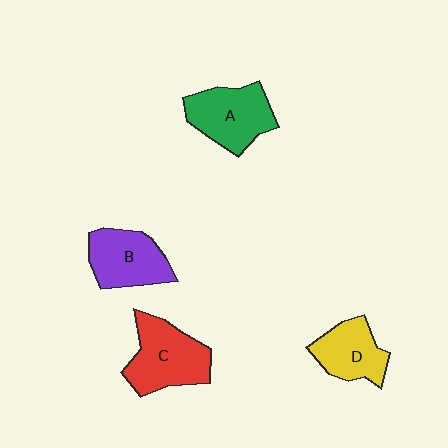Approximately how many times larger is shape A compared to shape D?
Approximately 1.3 times.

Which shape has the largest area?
Shape C (red).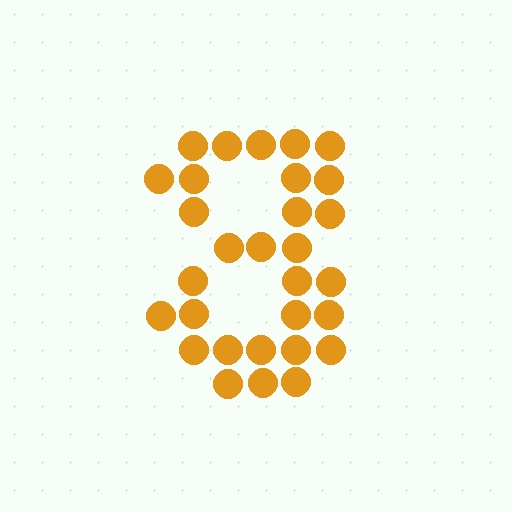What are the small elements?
The small elements are circles.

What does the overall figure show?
The overall figure shows the digit 8.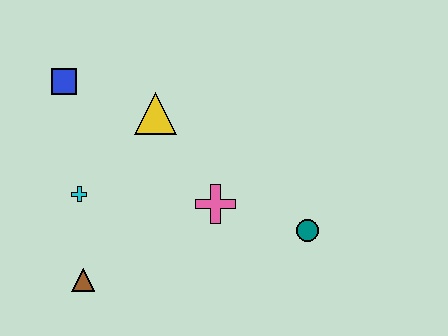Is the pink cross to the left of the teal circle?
Yes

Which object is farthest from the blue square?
The teal circle is farthest from the blue square.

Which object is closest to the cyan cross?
The brown triangle is closest to the cyan cross.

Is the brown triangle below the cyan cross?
Yes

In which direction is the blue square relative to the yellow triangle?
The blue square is to the left of the yellow triangle.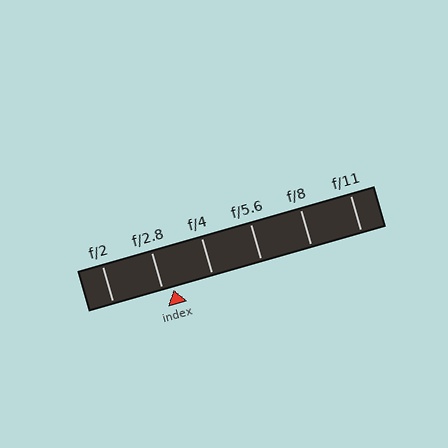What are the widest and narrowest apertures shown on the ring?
The widest aperture shown is f/2 and the narrowest is f/11.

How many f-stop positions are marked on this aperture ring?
There are 6 f-stop positions marked.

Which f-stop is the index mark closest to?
The index mark is closest to f/2.8.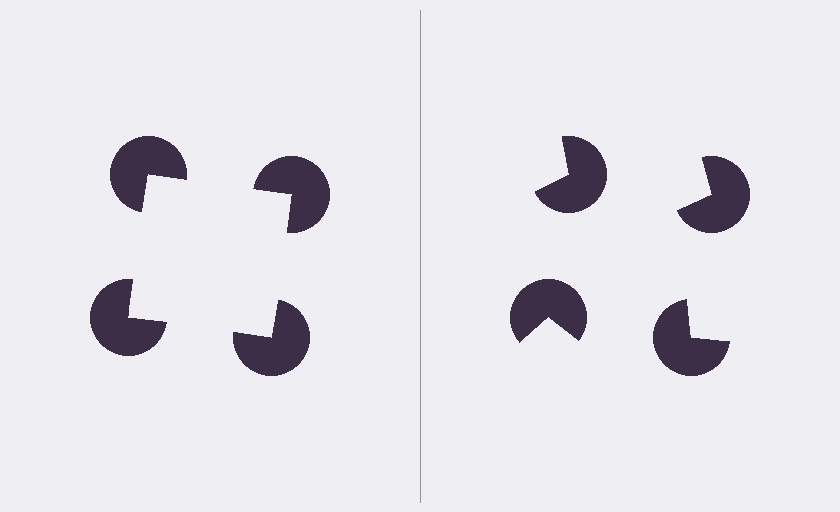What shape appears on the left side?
An illusory square.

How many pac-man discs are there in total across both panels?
8 — 4 on each side.